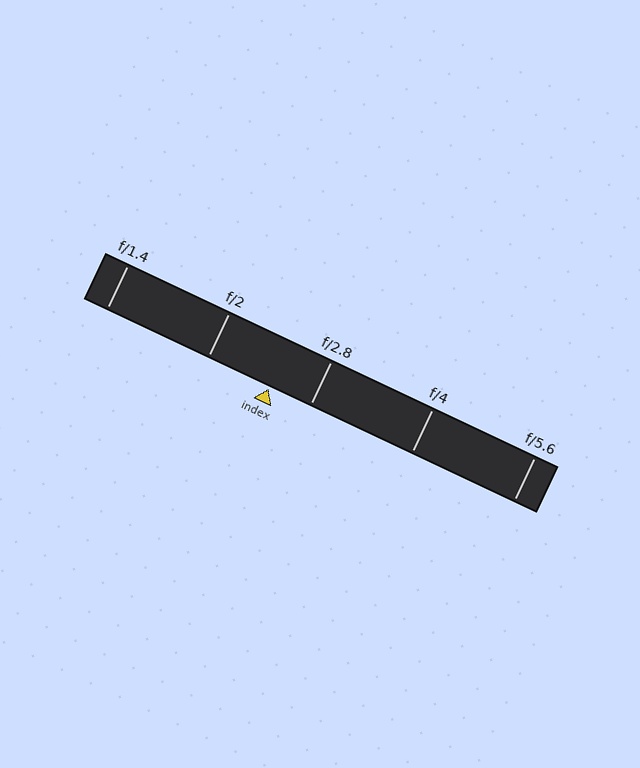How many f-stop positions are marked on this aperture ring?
There are 5 f-stop positions marked.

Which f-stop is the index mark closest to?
The index mark is closest to f/2.8.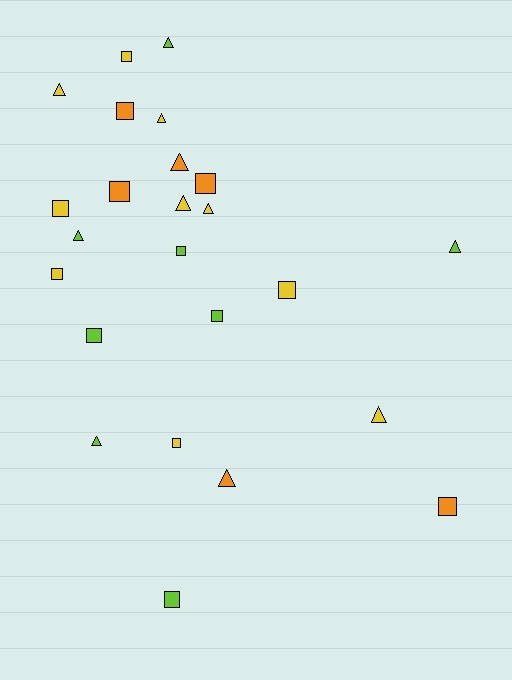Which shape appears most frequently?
Square, with 13 objects.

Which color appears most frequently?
Yellow, with 10 objects.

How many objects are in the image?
There are 24 objects.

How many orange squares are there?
There are 4 orange squares.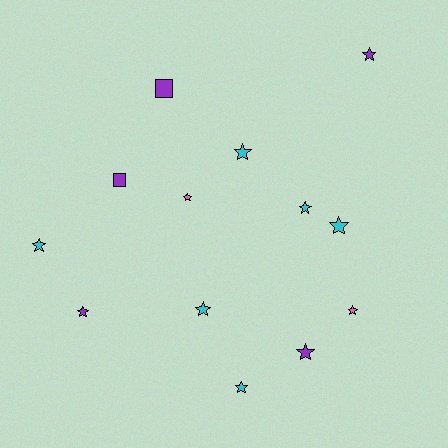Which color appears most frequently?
Cyan, with 6 objects.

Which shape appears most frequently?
Star, with 11 objects.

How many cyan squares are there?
There are no cyan squares.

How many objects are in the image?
There are 13 objects.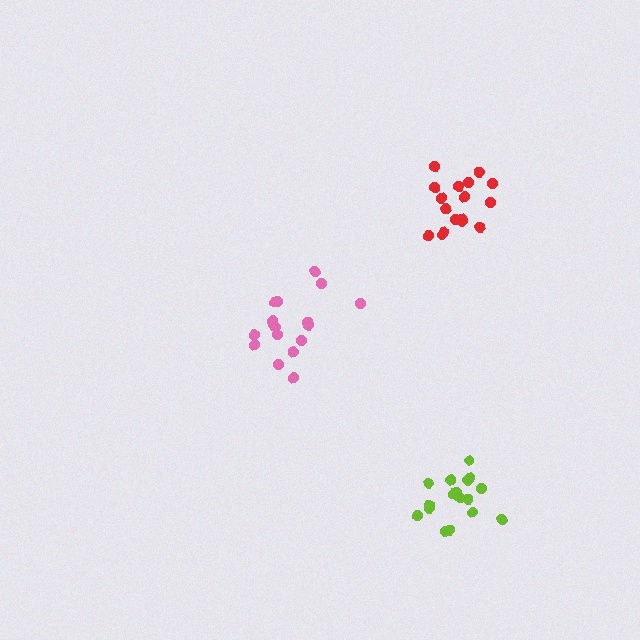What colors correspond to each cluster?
The clusters are colored: lime, red, pink.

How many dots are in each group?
Group 1: 17 dots, Group 2: 17 dots, Group 3: 17 dots (51 total).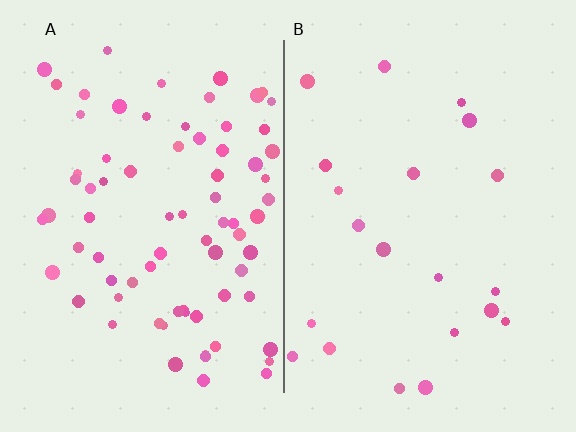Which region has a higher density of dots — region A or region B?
A (the left).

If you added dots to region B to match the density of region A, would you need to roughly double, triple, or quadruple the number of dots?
Approximately quadruple.